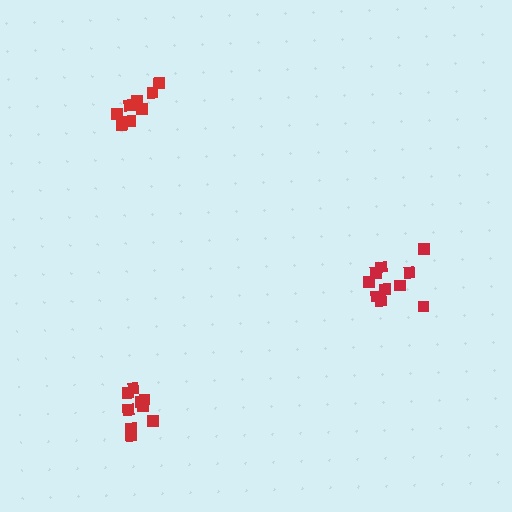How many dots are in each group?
Group 1: 9 dots, Group 2: 10 dots, Group 3: 9 dots (28 total).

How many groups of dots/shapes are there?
There are 3 groups.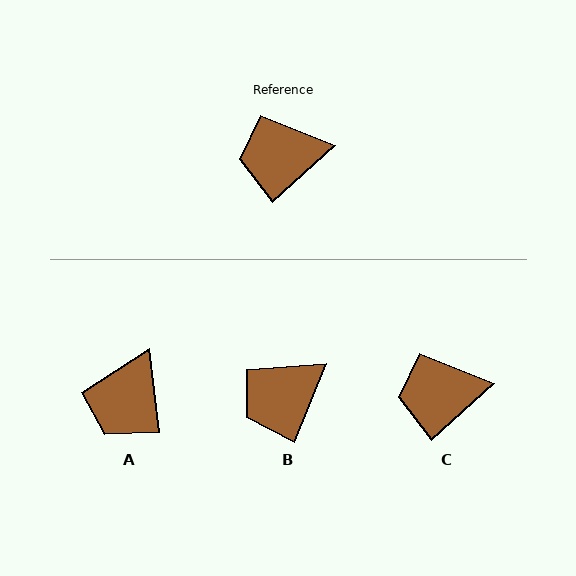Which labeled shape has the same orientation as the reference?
C.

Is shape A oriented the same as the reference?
No, it is off by about 54 degrees.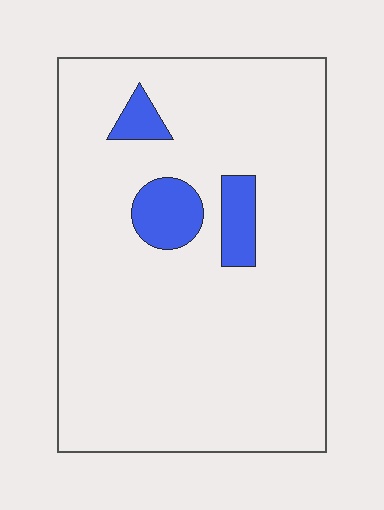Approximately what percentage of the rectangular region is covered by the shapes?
Approximately 10%.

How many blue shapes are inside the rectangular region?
3.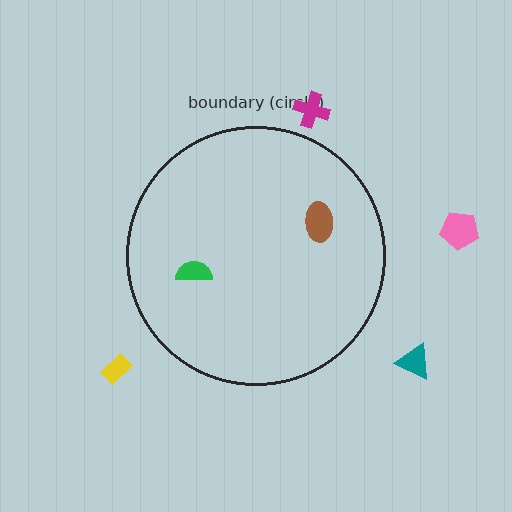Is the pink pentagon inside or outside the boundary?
Outside.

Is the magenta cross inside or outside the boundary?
Outside.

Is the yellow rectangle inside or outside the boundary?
Outside.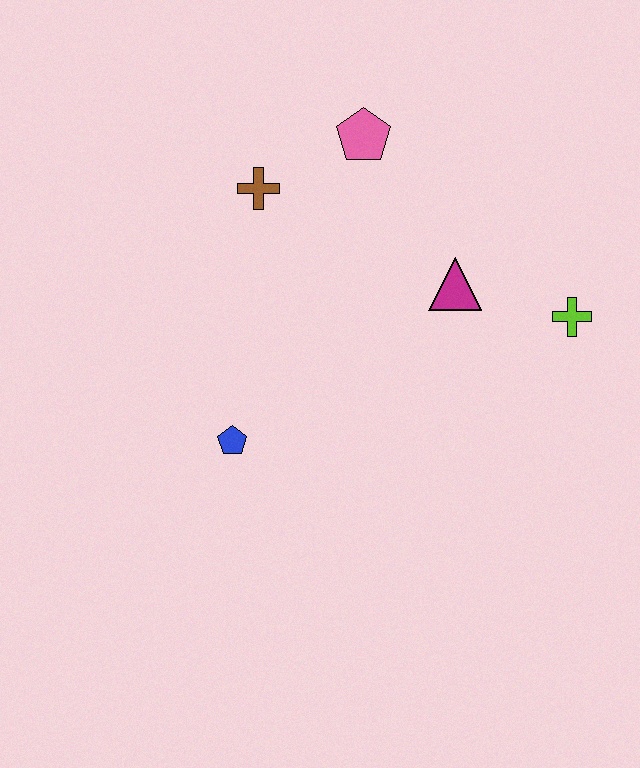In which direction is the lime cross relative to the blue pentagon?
The lime cross is to the right of the blue pentagon.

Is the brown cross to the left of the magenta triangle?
Yes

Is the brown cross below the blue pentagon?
No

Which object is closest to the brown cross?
The pink pentagon is closest to the brown cross.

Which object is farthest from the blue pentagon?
The lime cross is farthest from the blue pentagon.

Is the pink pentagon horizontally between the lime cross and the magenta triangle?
No